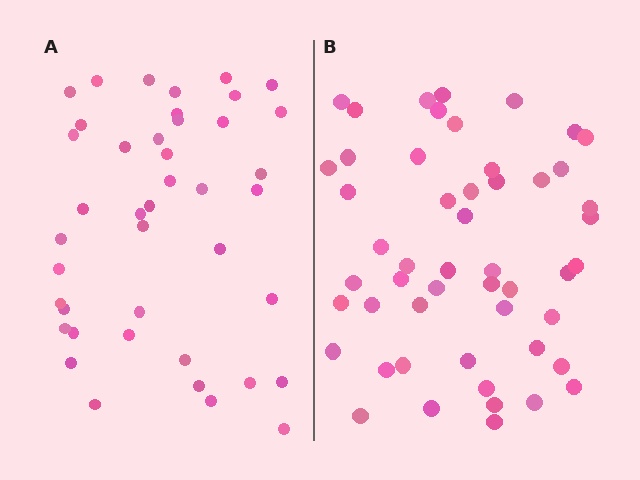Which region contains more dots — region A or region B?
Region B (the right region) has more dots.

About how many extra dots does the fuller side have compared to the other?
Region B has roughly 8 or so more dots than region A.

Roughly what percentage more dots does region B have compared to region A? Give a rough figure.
About 20% more.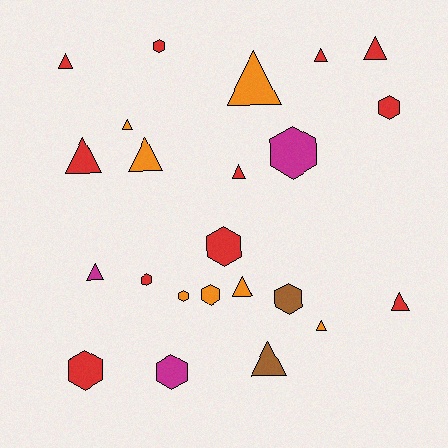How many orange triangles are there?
There are 5 orange triangles.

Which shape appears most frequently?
Triangle, with 13 objects.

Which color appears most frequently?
Red, with 11 objects.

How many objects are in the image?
There are 23 objects.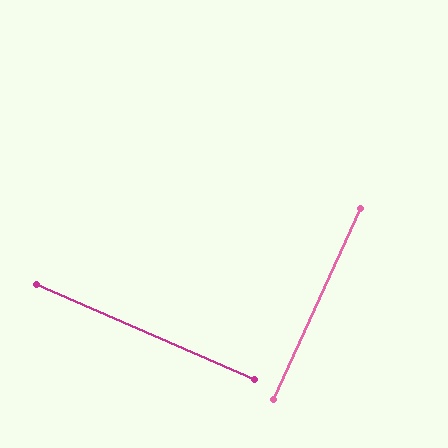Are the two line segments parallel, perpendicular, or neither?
Perpendicular — they meet at approximately 89°.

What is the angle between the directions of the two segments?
Approximately 89 degrees.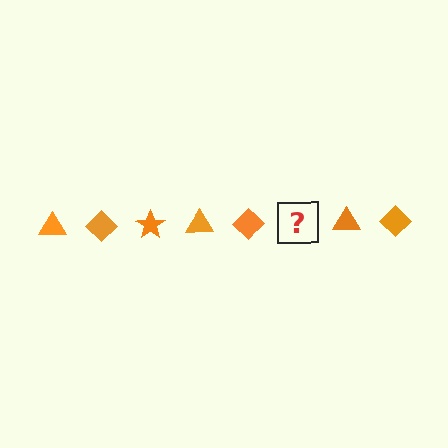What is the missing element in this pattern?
The missing element is an orange star.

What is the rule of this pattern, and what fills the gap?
The rule is that the pattern cycles through triangle, diamond, star shapes in orange. The gap should be filled with an orange star.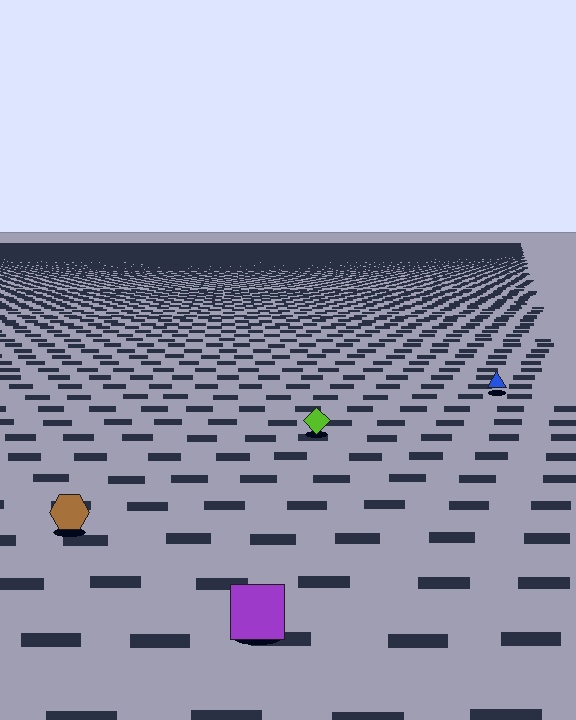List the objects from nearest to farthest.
From nearest to farthest: the purple square, the brown hexagon, the lime diamond, the blue triangle.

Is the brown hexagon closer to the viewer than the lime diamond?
Yes. The brown hexagon is closer — you can tell from the texture gradient: the ground texture is coarser near it.